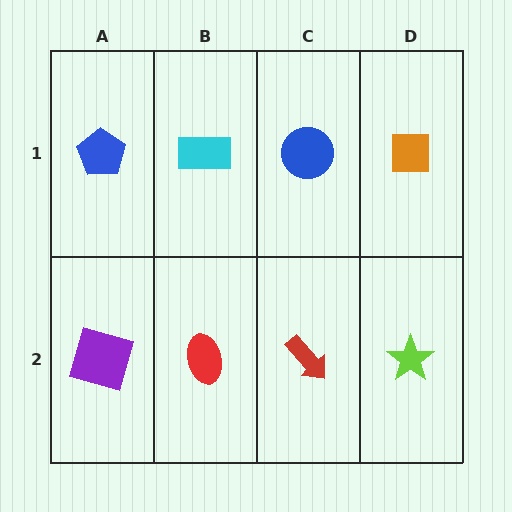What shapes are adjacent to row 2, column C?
A blue circle (row 1, column C), a red ellipse (row 2, column B), a lime star (row 2, column D).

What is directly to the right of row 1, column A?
A cyan rectangle.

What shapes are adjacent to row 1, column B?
A red ellipse (row 2, column B), a blue pentagon (row 1, column A), a blue circle (row 1, column C).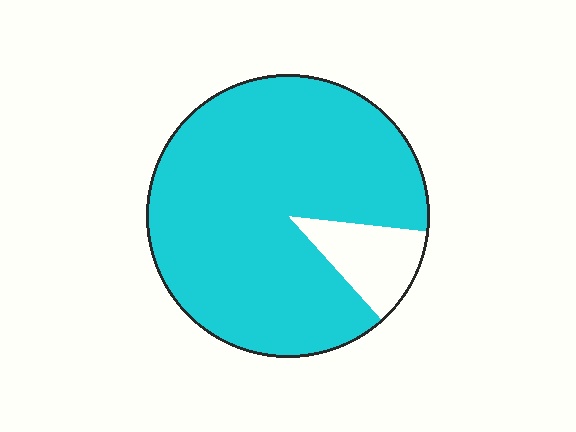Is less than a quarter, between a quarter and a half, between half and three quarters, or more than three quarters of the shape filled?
More than three quarters.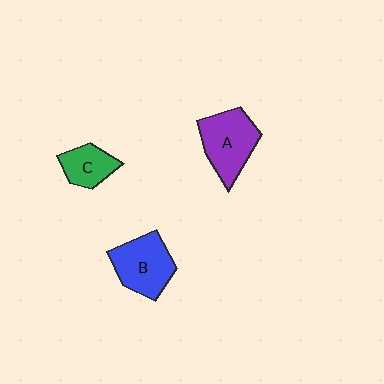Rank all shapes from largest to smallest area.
From largest to smallest: A (purple), B (blue), C (green).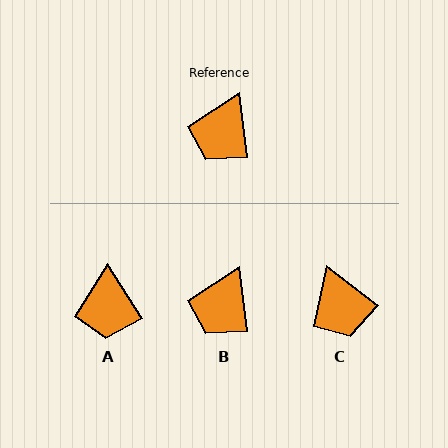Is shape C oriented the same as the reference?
No, it is off by about 46 degrees.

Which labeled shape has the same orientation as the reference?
B.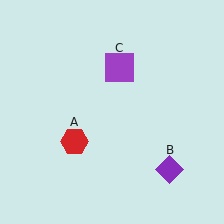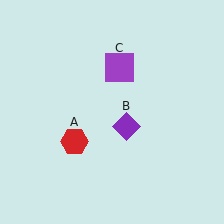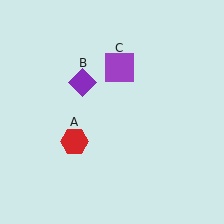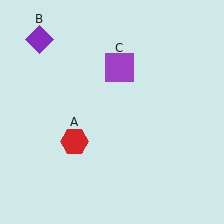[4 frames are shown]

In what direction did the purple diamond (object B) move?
The purple diamond (object B) moved up and to the left.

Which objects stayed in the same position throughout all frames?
Red hexagon (object A) and purple square (object C) remained stationary.